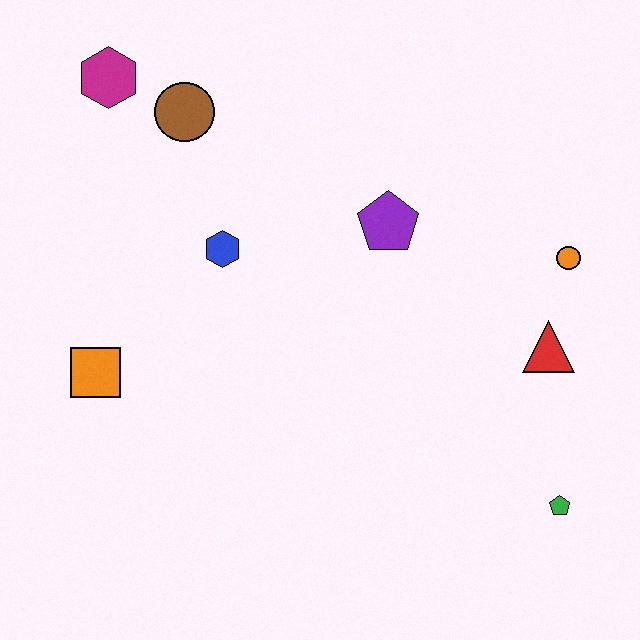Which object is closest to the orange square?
The blue hexagon is closest to the orange square.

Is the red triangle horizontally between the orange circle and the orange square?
Yes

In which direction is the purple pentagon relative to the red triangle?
The purple pentagon is to the left of the red triangle.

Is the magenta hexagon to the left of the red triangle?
Yes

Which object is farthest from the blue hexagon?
The green pentagon is farthest from the blue hexagon.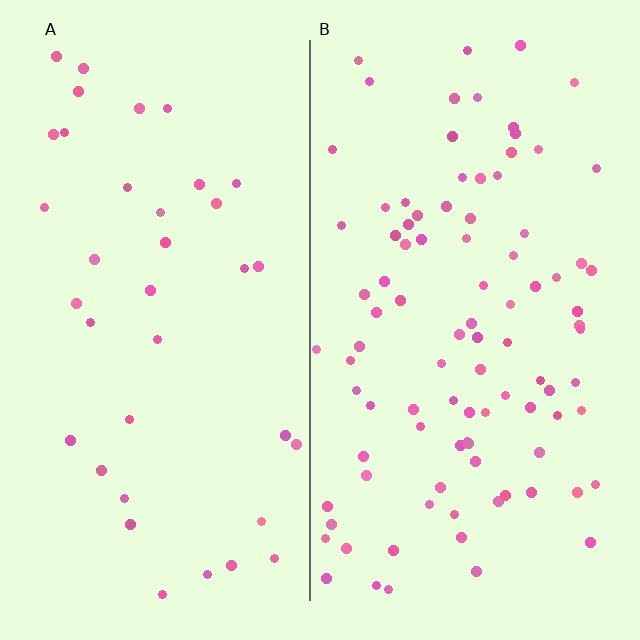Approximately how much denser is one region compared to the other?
Approximately 2.6× — region B over region A.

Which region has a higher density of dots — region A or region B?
B (the right).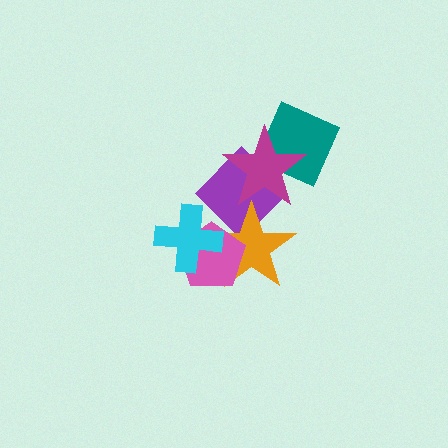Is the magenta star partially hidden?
No, no other shape covers it.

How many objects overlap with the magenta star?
3 objects overlap with the magenta star.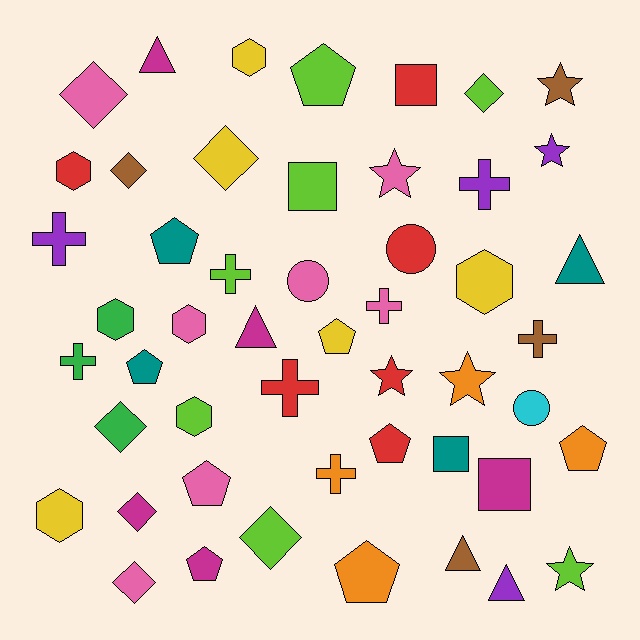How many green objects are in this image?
There are 3 green objects.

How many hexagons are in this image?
There are 7 hexagons.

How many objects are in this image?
There are 50 objects.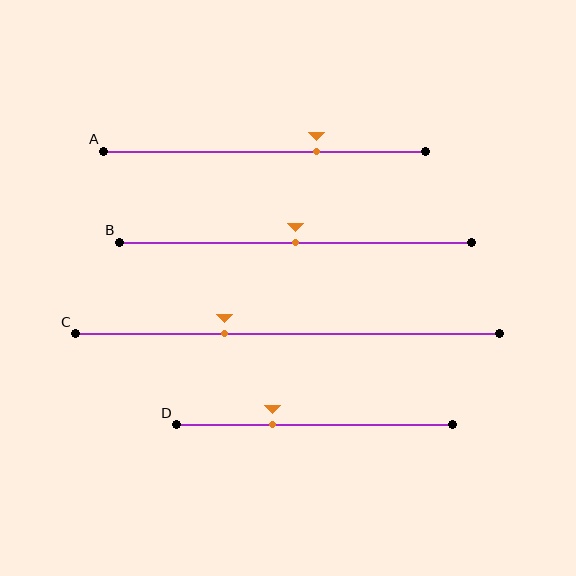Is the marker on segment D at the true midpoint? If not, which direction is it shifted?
No, the marker on segment D is shifted to the left by about 15% of the segment length.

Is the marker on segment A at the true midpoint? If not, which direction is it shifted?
No, the marker on segment A is shifted to the right by about 16% of the segment length.